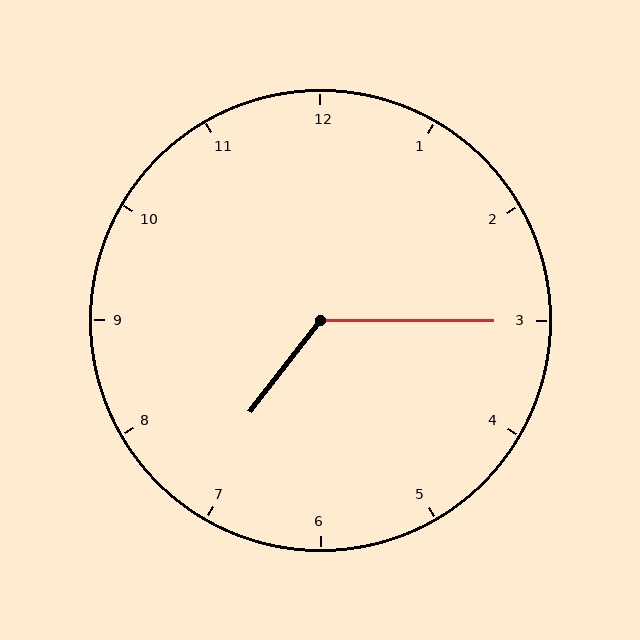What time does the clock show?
7:15.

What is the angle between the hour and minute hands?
Approximately 128 degrees.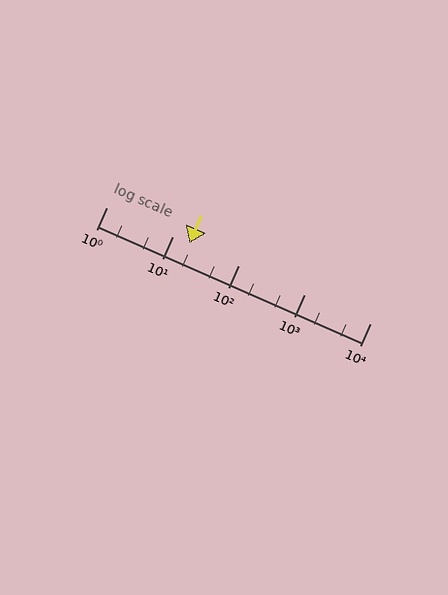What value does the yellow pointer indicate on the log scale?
The pointer indicates approximately 18.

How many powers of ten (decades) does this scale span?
The scale spans 4 decades, from 1 to 10000.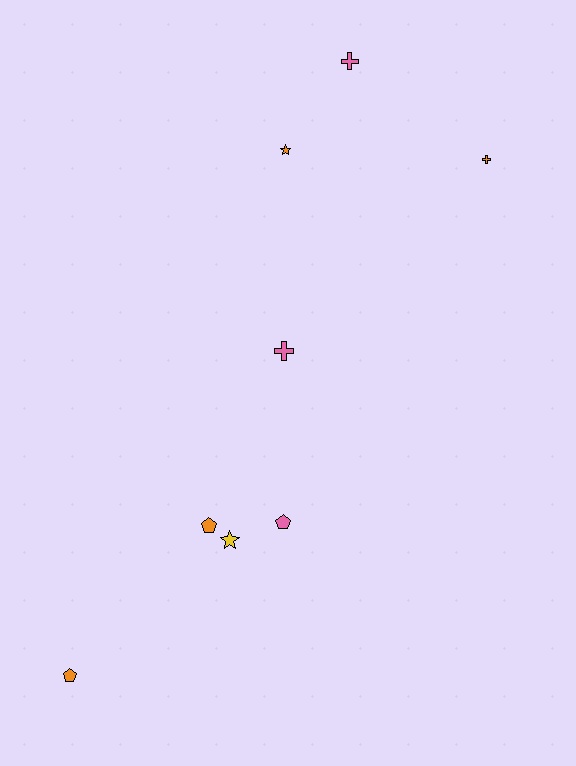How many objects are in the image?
There are 8 objects.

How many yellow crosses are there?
There are no yellow crosses.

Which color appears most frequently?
Orange, with 4 objects.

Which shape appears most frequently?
Pentagon, with 3 objects.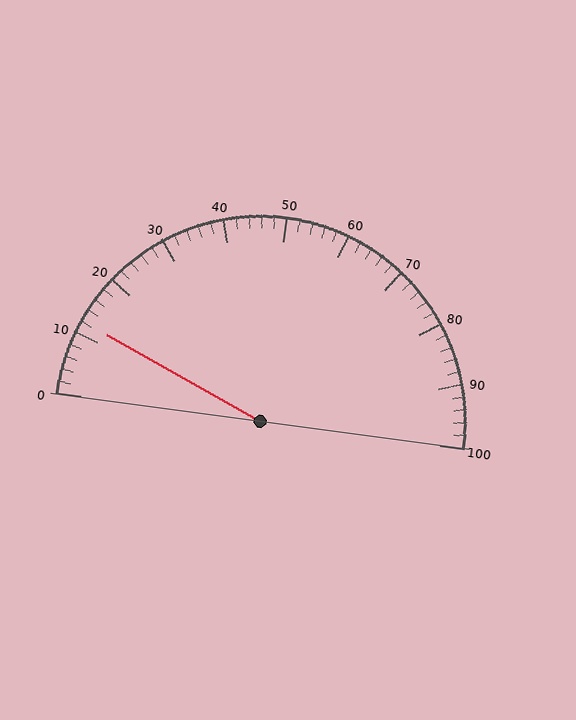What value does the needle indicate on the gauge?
The needle indicates approximately 12.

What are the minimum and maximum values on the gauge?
The gauge ranges from 0 to 100.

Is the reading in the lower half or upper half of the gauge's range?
The reading is in the lower half of the range (0 to 100).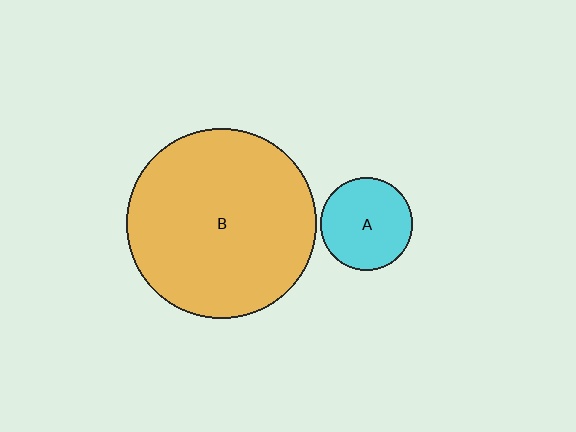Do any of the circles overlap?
No, none of the circles overlap.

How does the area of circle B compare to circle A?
Approximately 4.2 times.